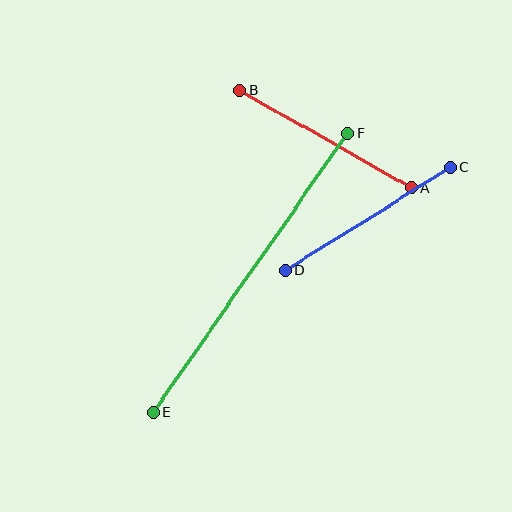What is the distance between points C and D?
The distance is approximately 194 pixels.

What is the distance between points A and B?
The distance is approximately 198 pixels.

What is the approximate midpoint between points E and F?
The midpoint is at approximately (250, 273) pixels.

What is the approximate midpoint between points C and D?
The midpoint is at approximately (368, 219) pixels.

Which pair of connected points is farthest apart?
Points E and F are farthest apart.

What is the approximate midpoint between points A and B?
The midpoint is at approximately (326, 139) pixels.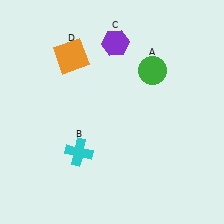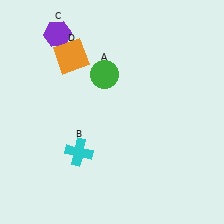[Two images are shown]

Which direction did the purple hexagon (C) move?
The purple hexagon (C) moved left.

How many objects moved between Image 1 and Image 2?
2 objects moved between the two images.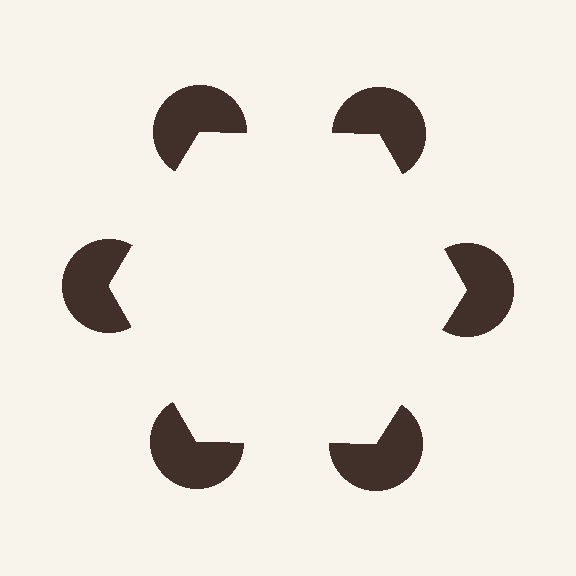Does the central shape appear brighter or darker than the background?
It typically appears slightly brighter than the background, even though no actual brightness change is drawn.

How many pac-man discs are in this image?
There are 6 — one at each vertex of the illusory hexagon.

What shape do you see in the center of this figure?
An illusory hexagon — its edges are inferred from the aligned wedge cuts in the pac-man discs, not physically drawn.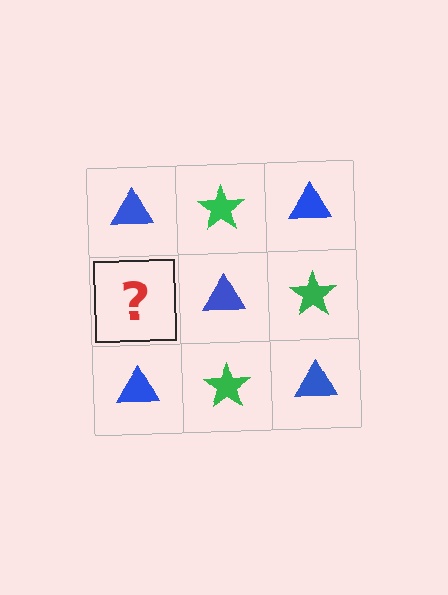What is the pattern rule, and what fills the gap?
The rule is that it alternates blue triangle and green star in a checkerboard pattern. The gap should be filled with a green star.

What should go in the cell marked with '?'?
The missing cell should contain a green star.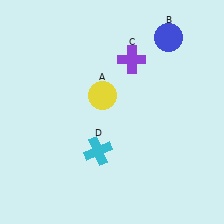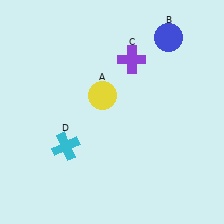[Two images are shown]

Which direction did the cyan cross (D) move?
The cyan cross (D) moved left.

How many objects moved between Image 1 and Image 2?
1 object moved between the two images.